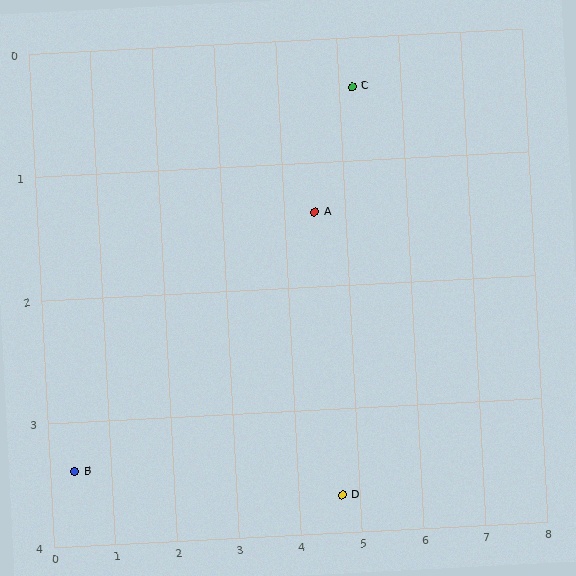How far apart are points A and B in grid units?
Points A and B are about 4.6 grid units apart.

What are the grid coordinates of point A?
Point A is at approximately (4.5, 1.4).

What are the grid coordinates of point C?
Point C is at approximately (5.2, 0.4).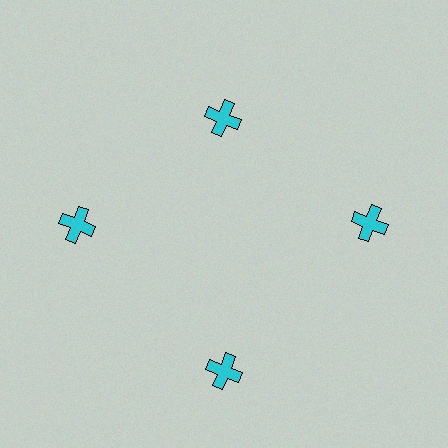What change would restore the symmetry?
The symmetry would be restored by moving it outward, back onto the ring so that all 4 crosses sit at equal angles and equal distance from the center.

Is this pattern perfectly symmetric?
No. The 4 cyan crosses are arranged in a ring, but one element near the 12 o'clock position is pulled inward toward the center, breaking the 4-fold rotational symmetry.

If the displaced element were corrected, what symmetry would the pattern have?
It would have 4-fold rotational symmetry — the pattern would map onto itself every 90 degrees.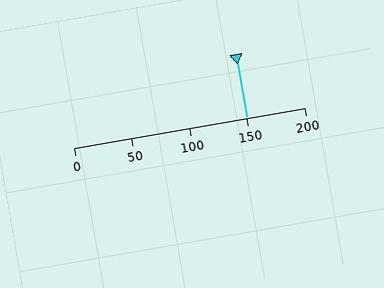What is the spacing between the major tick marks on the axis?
The major ticks are spaced 50 apart.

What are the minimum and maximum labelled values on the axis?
The axis runs from 0 to 200.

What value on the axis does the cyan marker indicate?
The marker indicates approximately 150.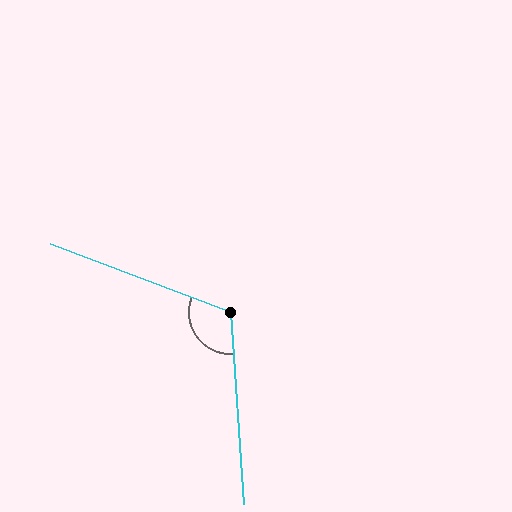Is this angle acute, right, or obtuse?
It is obtuse.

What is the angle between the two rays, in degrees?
Approximately 114 degrees.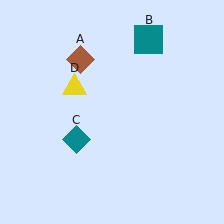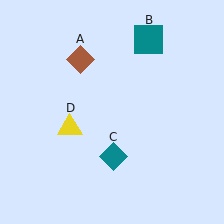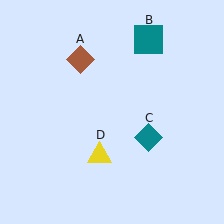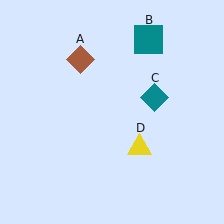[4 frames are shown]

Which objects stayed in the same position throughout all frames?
Brown diamond (object A) and teal square (object B) remained stationary.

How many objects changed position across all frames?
2 objects changed position: teal diamond (object C), yellow triangle (object D).